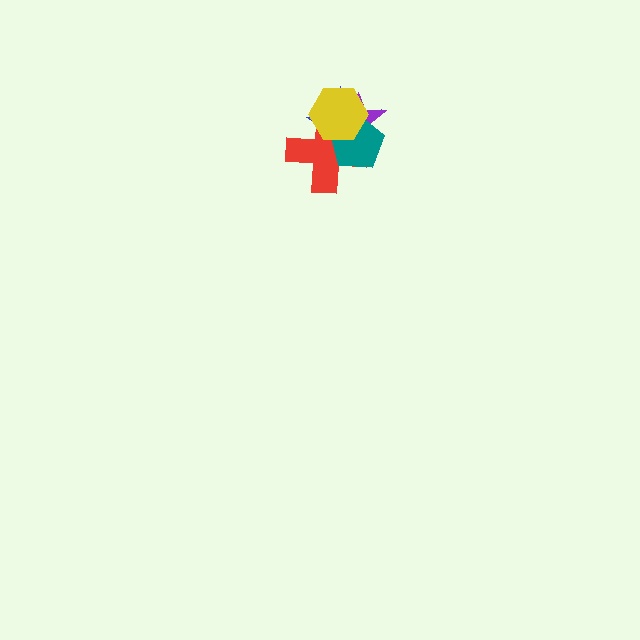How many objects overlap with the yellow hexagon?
4 objects overlap with the yellow hexagon.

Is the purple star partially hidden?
Yes, it is partially covered by another shape.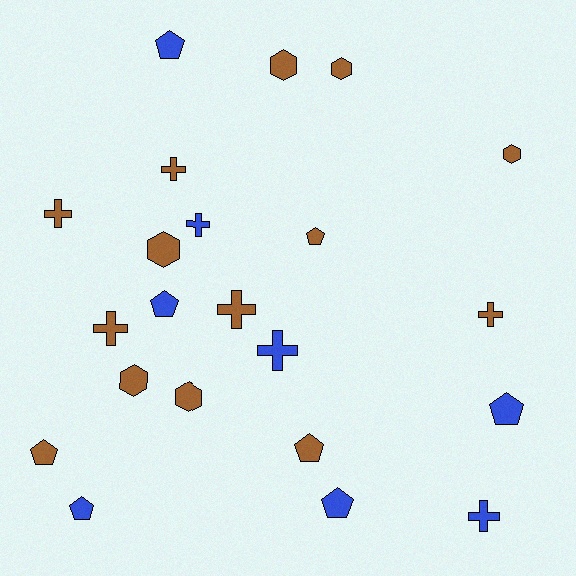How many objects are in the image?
There are 22 objects.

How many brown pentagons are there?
There are 3 brown pentagons.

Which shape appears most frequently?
Cross, with 8 objects.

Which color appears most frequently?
Brown, with 14 objects.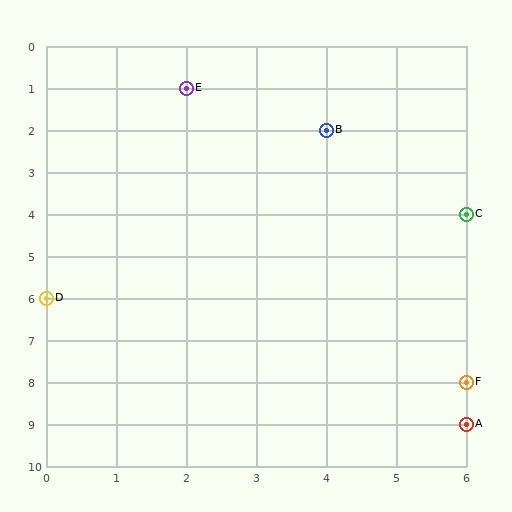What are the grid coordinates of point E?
Point E is at grid coordinates (2, 1).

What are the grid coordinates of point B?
Point B is at grid coordinates (4, 2).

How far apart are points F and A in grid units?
Points F and A are 1 row apart.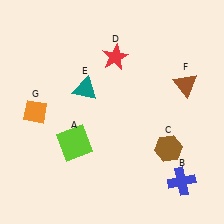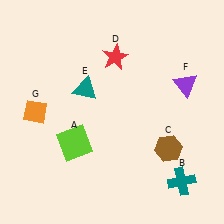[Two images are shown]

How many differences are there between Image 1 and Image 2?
There are 2 differences between the two images.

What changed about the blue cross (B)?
In Image 1, B is blue. In Image 2, it changed to teal.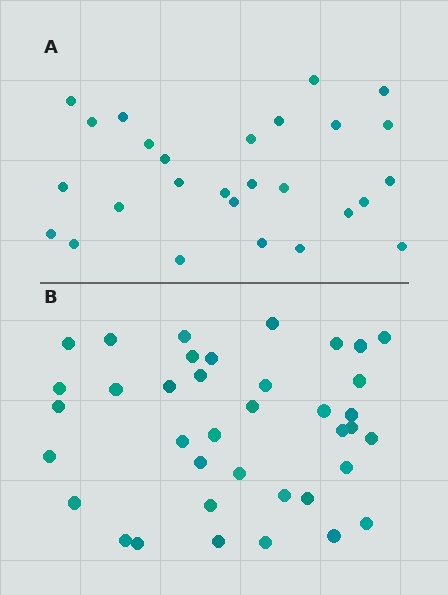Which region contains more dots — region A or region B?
Region B (the bottom region) has more dots.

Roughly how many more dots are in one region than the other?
Region B has roughly 12 or so more dots than region A.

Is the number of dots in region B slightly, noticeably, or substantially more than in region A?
Region B has noticeably more, but not dramatically so. The ratio is roughly 1.4 to 1.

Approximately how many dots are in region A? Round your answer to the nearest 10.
About 30 dots. (The exact count is 27, which rounds to 30.)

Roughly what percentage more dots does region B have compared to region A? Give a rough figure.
About 40% more.